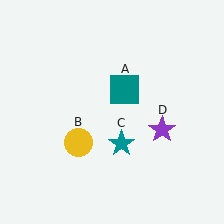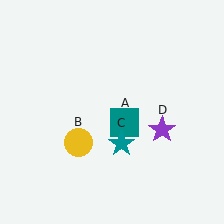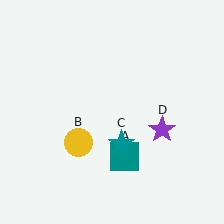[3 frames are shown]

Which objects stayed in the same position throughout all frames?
Yellow circle (object B) and teal star (object C) and purple star (object D) remained stationary.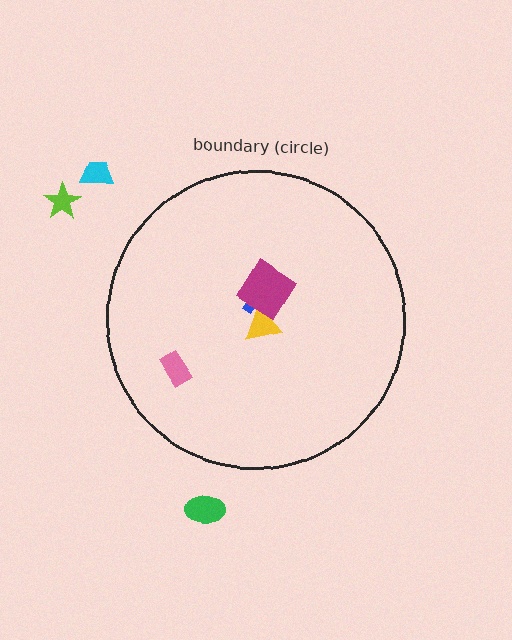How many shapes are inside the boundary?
4 inside, 3 outside.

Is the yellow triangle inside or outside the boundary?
Inside.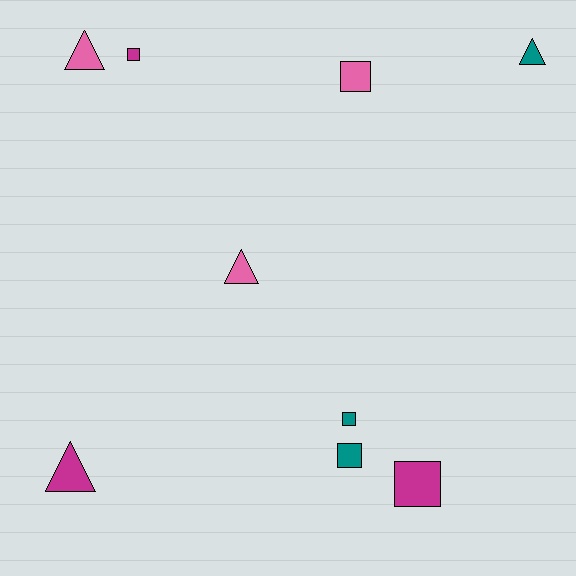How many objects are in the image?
There are 9 objects.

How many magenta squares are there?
There are 2 magenta squares.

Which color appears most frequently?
Teal, with 3 objects.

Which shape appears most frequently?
Square, with 5 objects.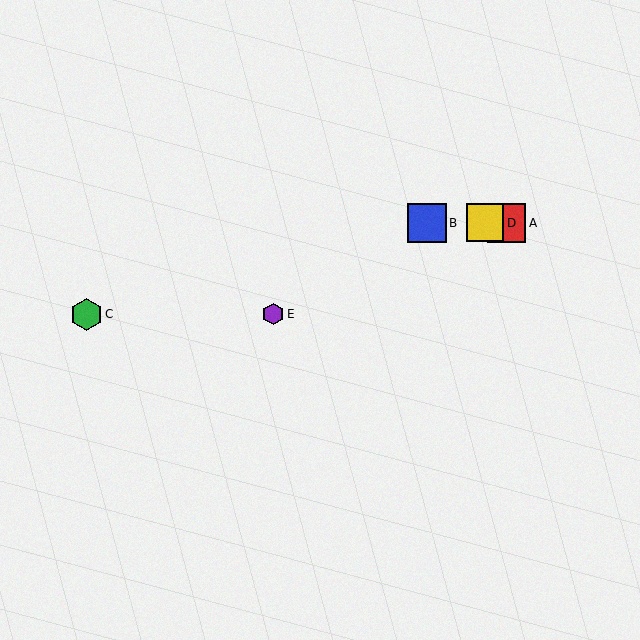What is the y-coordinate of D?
Object D is at y≈223.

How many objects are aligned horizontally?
3 objects (A, B, D) are aligned horizontally.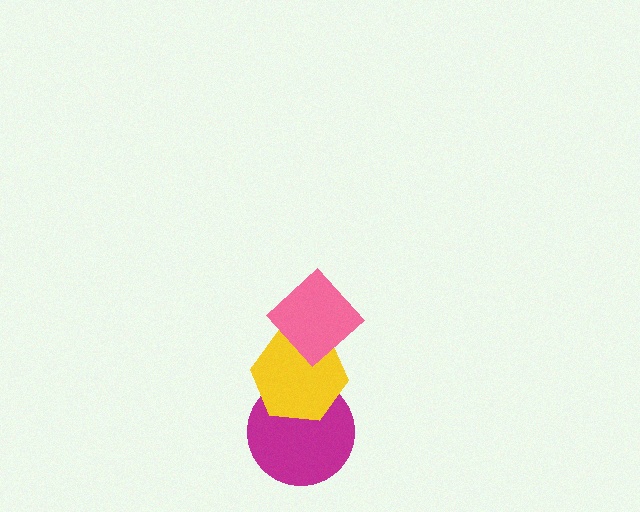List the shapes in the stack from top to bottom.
From top to bottom: the pink diamond, the yellow hexagon, the magenta circle.